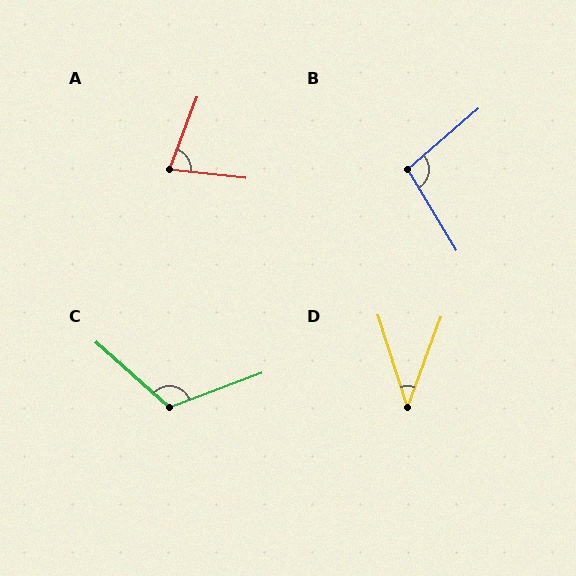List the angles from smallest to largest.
D (38°), A (76°), B (100°), C (118°).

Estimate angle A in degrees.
Approximately 76 degrees.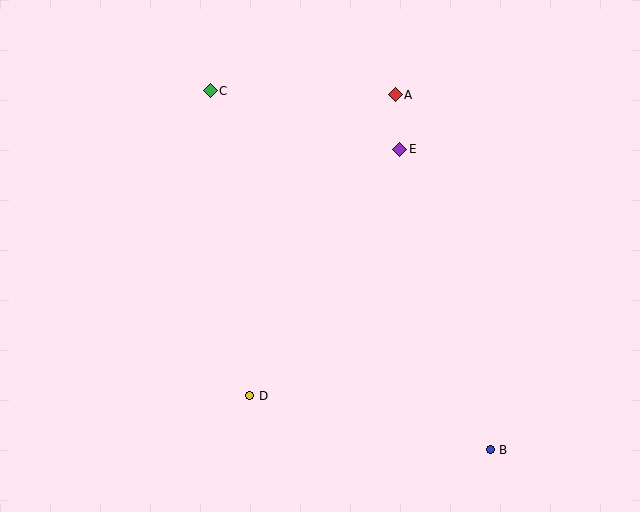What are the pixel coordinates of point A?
Point A is at (395, 95).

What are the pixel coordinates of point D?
Point D is at (250, 396).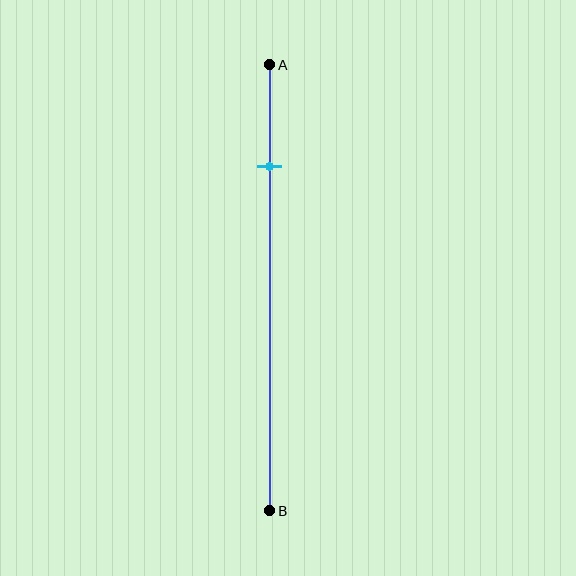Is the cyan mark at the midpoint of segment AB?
No, the mark is at about 25% from A, not at the 50% midpoint.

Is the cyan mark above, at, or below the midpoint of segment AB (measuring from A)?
The cyan mark is above the midpoint of segment AB.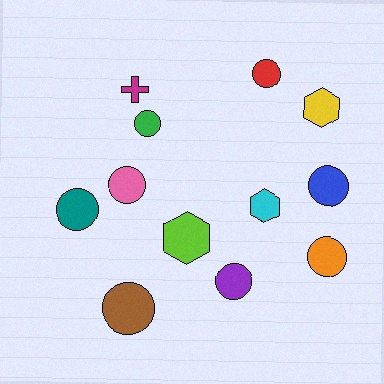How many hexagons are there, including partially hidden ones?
There are 3 hexagons.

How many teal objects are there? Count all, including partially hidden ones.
There is 1 teal object.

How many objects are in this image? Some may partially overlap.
There are 12 objects.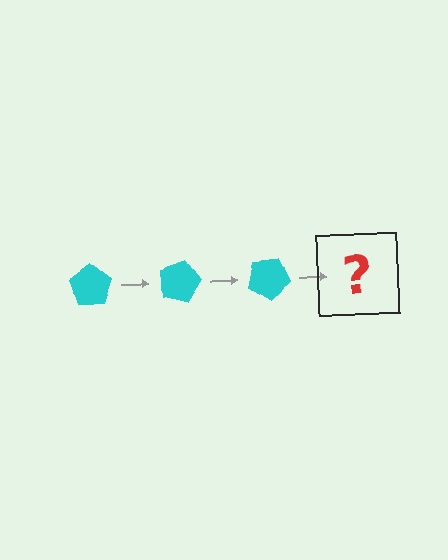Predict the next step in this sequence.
The next step is a cyan pentagon rotated 45 degrees.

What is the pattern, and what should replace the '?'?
The pattern is that the pentagon rotates 15 degrees each step. The '?' should be a cyan pentagon rotated 45 degrees.